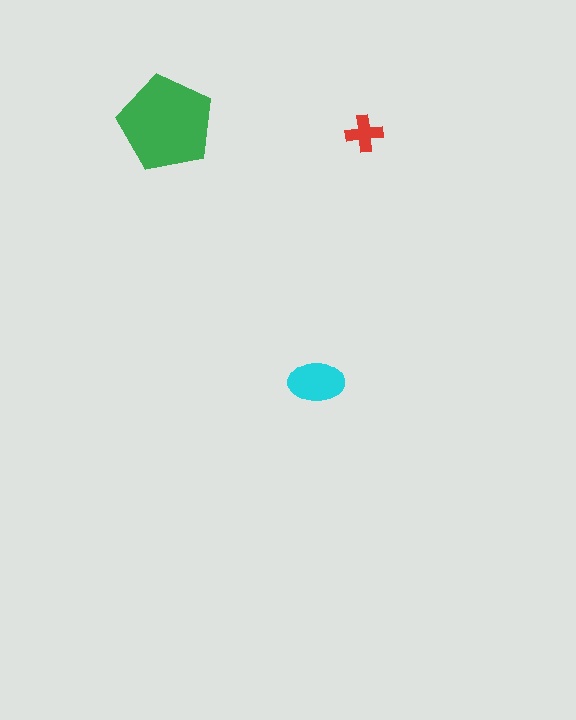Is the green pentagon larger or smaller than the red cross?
Larger.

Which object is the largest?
The green pentagon.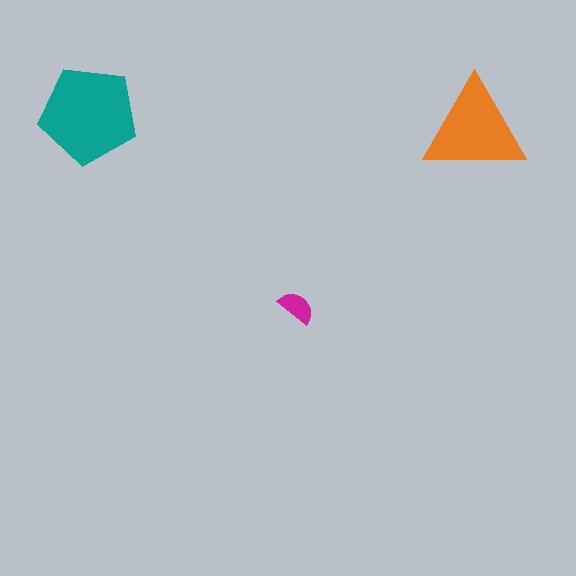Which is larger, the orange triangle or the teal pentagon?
The teal pentagon.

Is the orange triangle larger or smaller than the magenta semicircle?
Larger.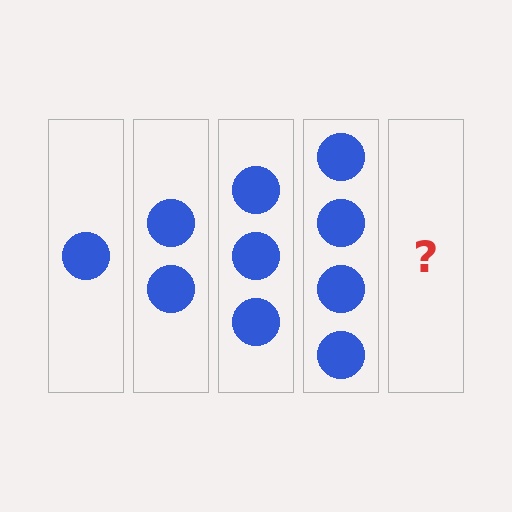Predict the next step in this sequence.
The next step is 5 circles.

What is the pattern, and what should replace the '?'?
The pattern is that each step adds one more circle. The '?' should be 5 circles.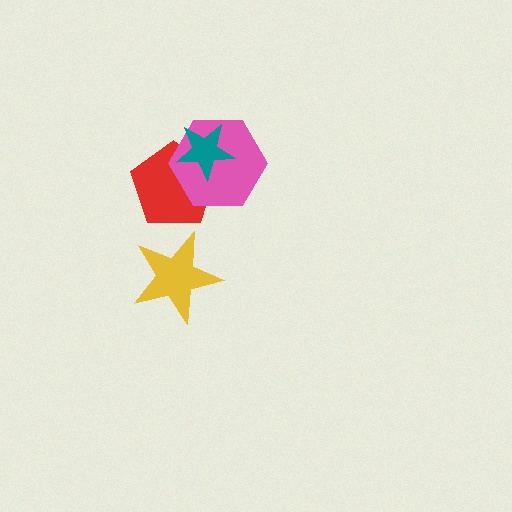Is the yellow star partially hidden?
No, no other shape covers it.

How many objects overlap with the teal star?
2 objects overlap with the teal star.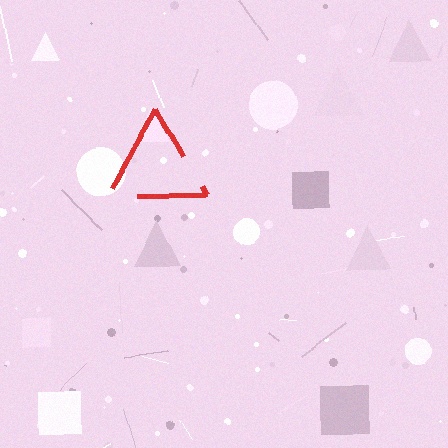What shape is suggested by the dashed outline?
The dashed outline suggests a triangle.